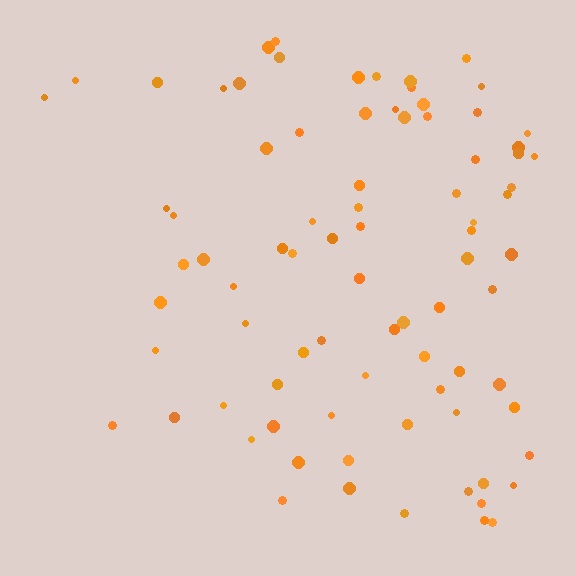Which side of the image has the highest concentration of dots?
The right.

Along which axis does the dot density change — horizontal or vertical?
Horizontal.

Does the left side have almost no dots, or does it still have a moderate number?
Still a moderate number, just noticeably fewer than the right.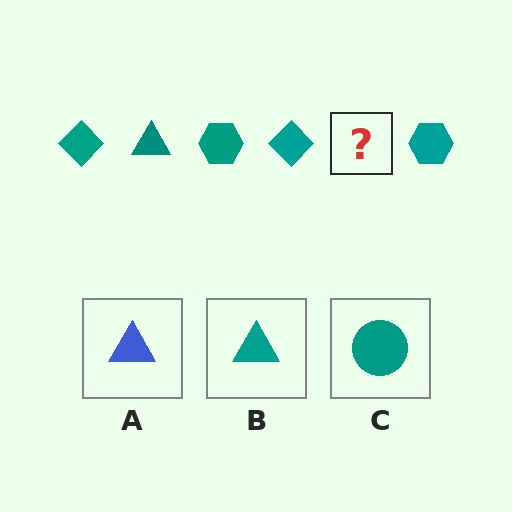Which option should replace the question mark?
Option B.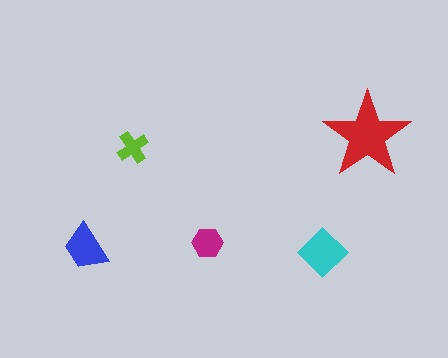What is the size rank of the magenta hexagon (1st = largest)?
4th.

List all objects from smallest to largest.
The lime cross, the magenta hexagon, the blue trapezoid, the cyan diamond, the red star.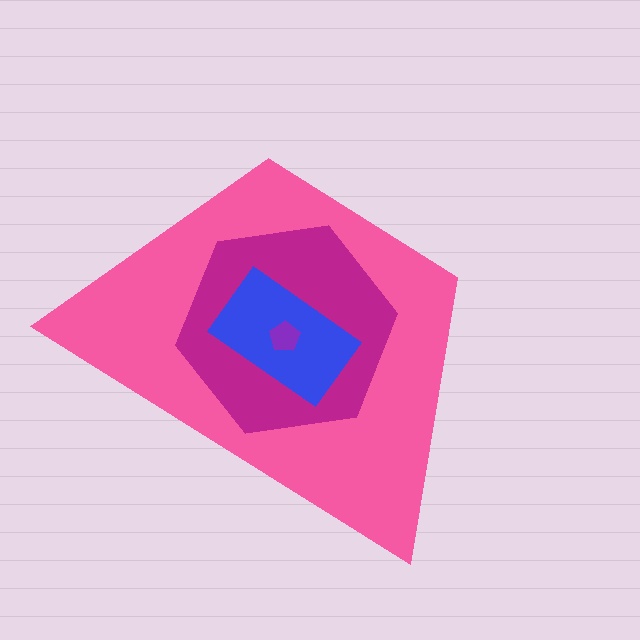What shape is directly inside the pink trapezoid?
The magenta hexagon.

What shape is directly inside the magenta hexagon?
The blue rectangle.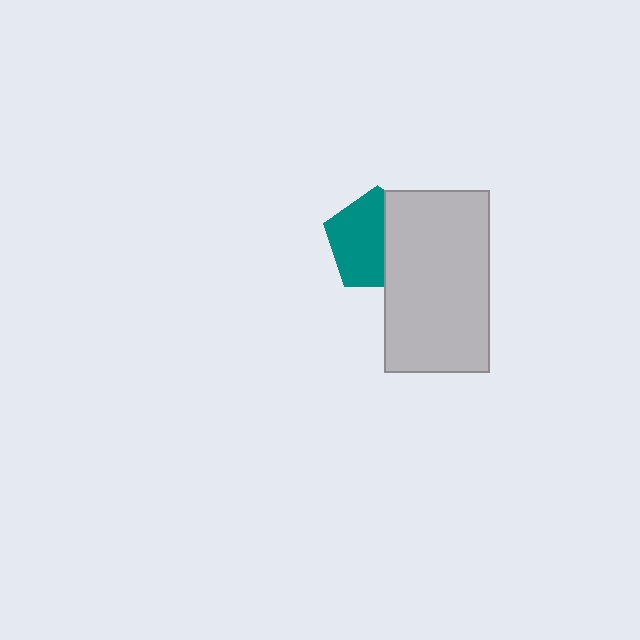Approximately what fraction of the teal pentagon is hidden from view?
Roughly 42% of the teal pentagon is hidden behind the light gray rectangle.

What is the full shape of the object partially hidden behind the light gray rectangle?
The partially hidden object is a teal pentagon.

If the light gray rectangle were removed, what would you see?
You would see the complete teal pentagon.